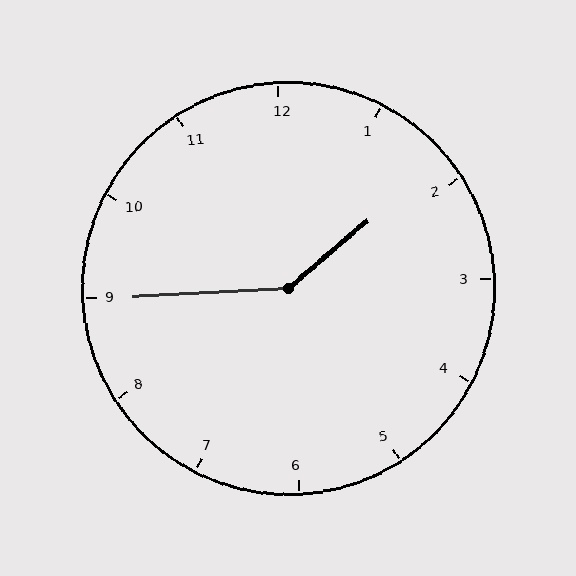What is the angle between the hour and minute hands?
Approximately 142 degrees.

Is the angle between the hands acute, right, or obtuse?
It is obtuse.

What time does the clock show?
1:45.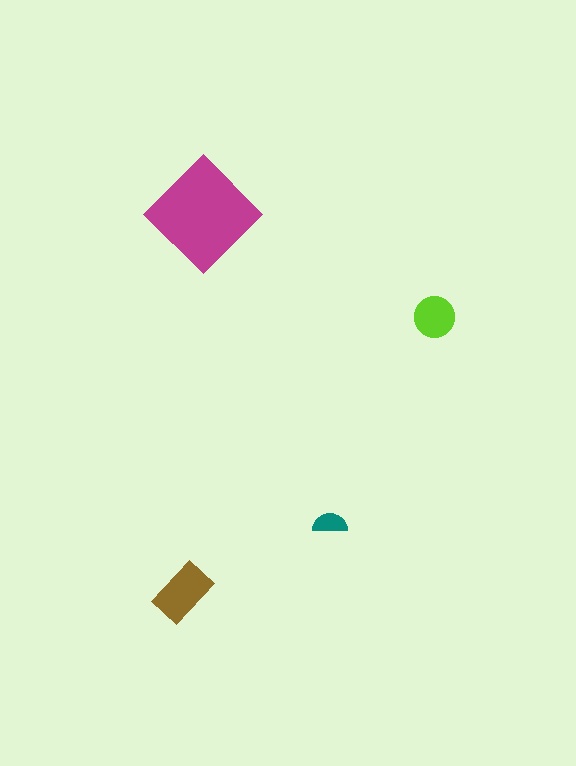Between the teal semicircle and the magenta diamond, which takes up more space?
The magenta diamond.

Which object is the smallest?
The teal semicircle.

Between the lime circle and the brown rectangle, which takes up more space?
The brown rectangle.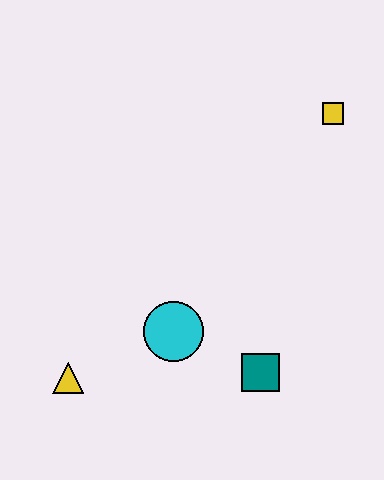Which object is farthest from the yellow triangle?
The yellow square is farthest from the yellow triangle.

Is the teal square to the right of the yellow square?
No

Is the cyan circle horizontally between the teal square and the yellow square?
No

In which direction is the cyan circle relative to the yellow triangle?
The cyan circle is to the right of the yellow triangle.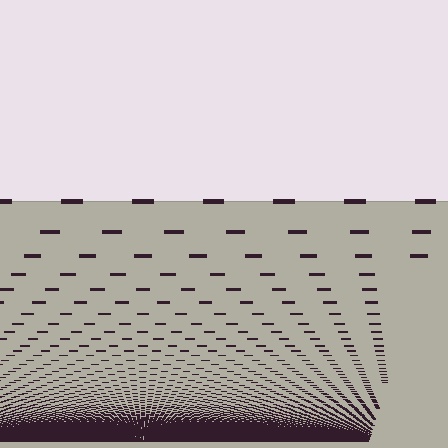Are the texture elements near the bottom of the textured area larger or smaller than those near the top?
Smaller. The gradient is inverted — elements near the bottom are smaller and denser.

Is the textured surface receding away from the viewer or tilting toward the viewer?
The surface appears to tilt toward the viewer. Texture elements get larger and sparser toward the top.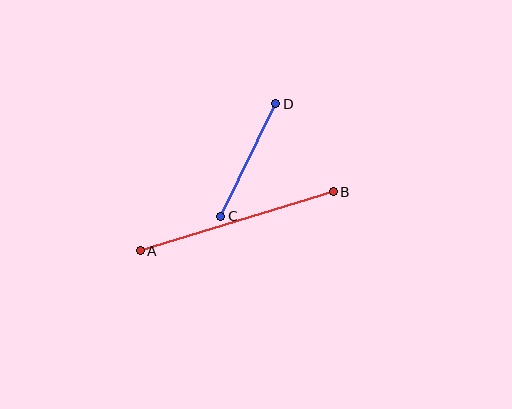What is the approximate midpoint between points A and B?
The midpoint is at approximately (237, 221) pixels.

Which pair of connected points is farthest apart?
Points A and B are farthest apart.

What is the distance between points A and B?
The distance is approximately 202 pixels.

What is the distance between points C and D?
The distance is approximately 126 pixels.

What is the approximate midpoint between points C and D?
The midpoint is at approximately (248, 160) pixels.